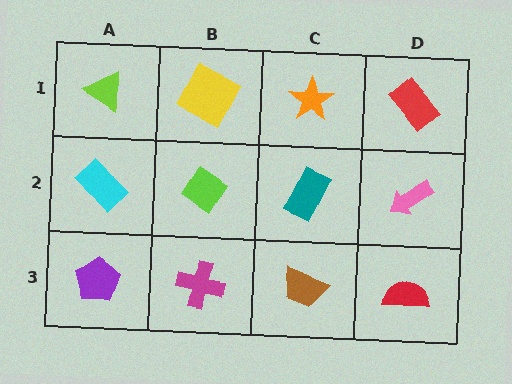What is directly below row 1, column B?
A lime diamond.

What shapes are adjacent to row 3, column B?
A lime diamond (row 2, column B), a purple pentagon (row 3, column A), a brown trapezoid (row 3, column C).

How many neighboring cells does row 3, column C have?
3.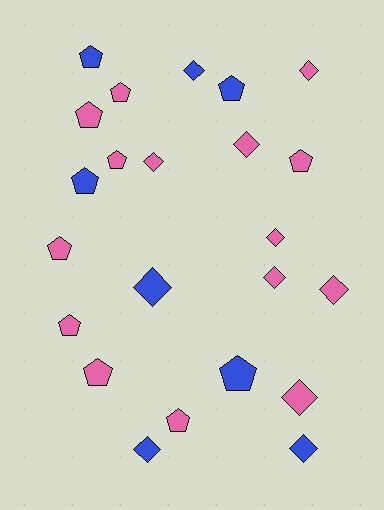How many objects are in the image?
There are 23 objects.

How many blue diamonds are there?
There are 4 blue diamonds.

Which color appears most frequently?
Pink, with 15 objects.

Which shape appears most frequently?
Pentagon, with 12 objects.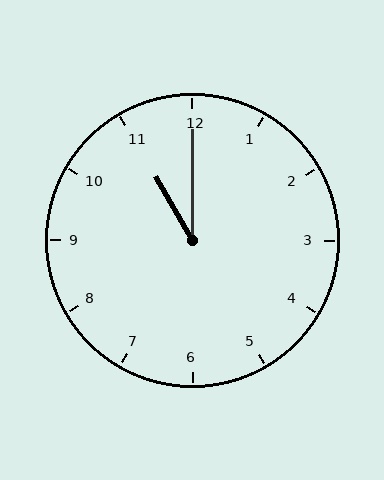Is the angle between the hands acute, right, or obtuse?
It is acute.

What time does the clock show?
11:00.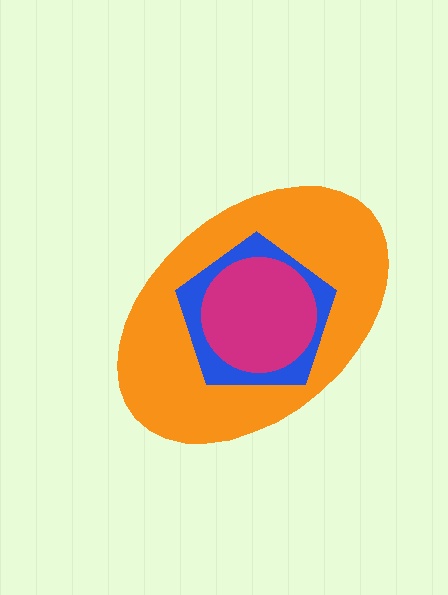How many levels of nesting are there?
3.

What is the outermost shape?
The orange ellipse.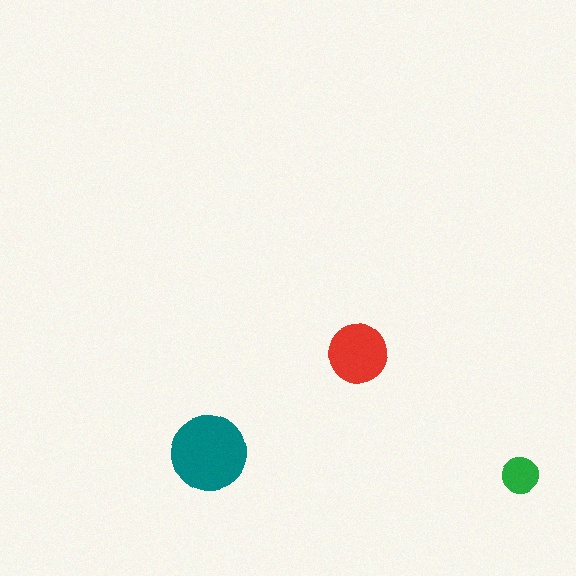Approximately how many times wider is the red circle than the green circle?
About 1.5 times wider.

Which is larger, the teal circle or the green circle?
The teal one.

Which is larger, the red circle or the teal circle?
The teal one.